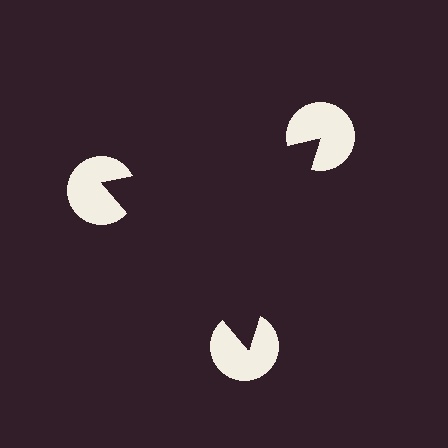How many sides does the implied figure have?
3 sides.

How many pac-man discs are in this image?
There are 3 — one at each vertex of the illusory triangle.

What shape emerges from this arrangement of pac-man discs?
An illusory triangle — its edges are inferred from the aligned wedge cuts in the pac-man discs, not physically drawn.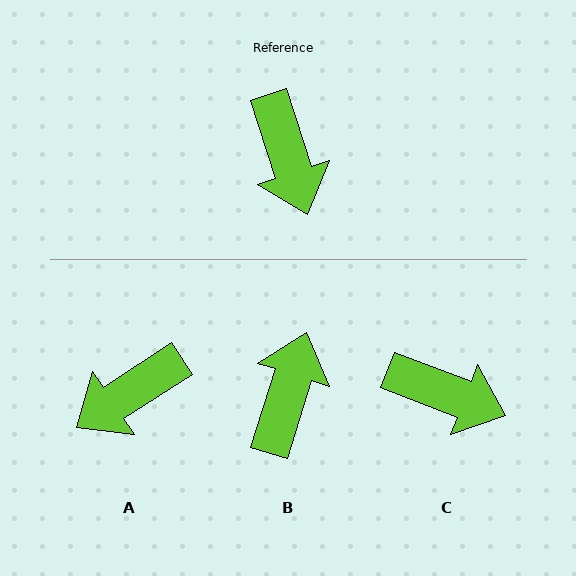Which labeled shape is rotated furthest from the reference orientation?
B, about 144 degrees away.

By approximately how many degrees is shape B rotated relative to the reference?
Approximately 144 degrees counter-clockwise.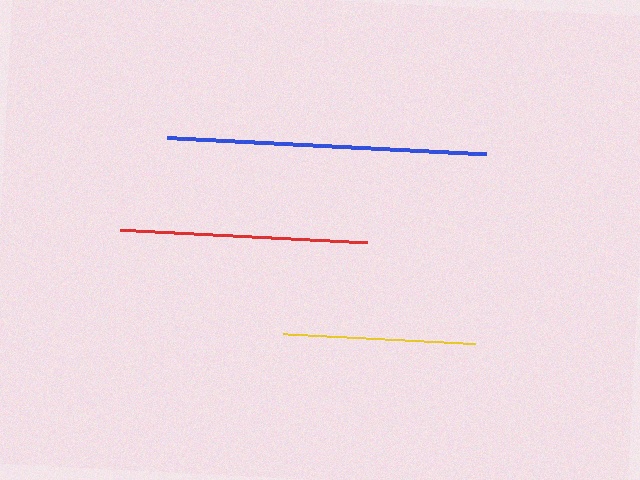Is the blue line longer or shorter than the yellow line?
The blue line is longer than the yellow line.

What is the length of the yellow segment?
The yellow segment is approximately 193 pixels long.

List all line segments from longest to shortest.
From longest to shortest: blue, red, yellow.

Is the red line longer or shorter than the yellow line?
The red line is longer than the yellow line.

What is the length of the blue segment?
The blue segment is approximately 319 pixels long.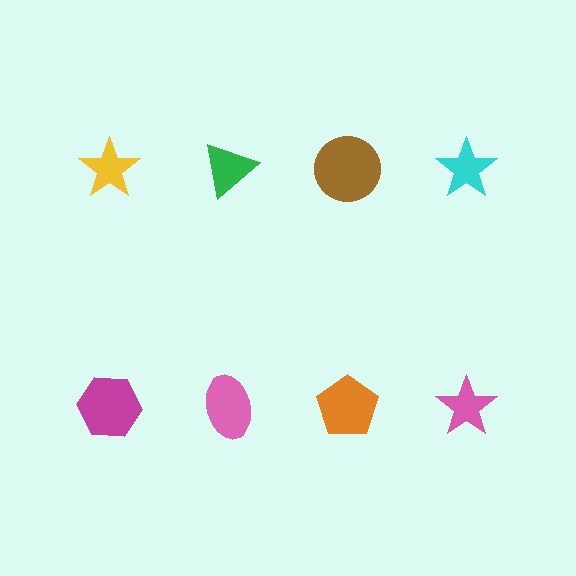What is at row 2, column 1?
A magenta hexagon.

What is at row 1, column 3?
A brown circle.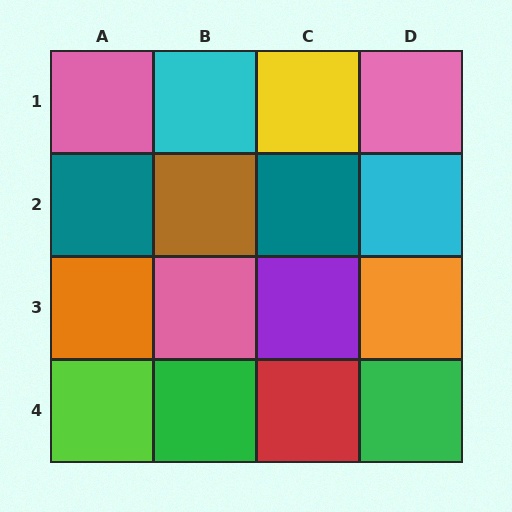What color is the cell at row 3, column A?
Orange.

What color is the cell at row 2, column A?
Teal.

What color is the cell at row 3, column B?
Pink.